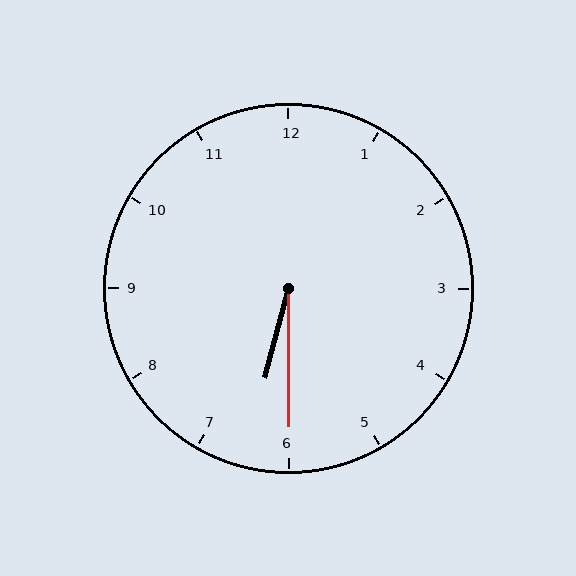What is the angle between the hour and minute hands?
Approximately 15 degrees.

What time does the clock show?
6:30.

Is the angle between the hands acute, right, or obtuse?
It is acute.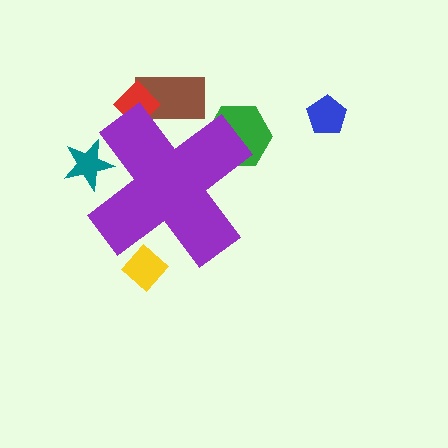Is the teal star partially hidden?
Yes, the teal star is partially hidden behind the purple cross.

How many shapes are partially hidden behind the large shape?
5 shapes are partially hidden.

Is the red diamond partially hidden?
Yes, the red diamond is partially hidden behind the purple cross.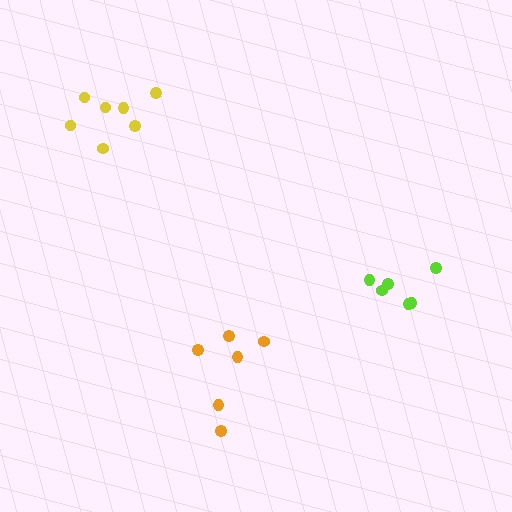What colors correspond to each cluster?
The clusters are colored: lime, orange, yellow.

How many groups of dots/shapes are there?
There are 3 groups.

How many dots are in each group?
Group 1: 6 dots, Group 2: 6 dots, Group 3: 7 dots (19 total).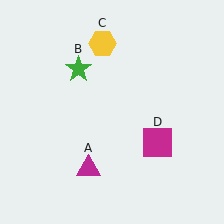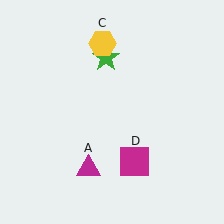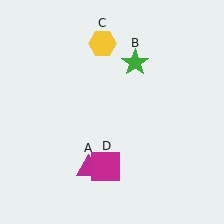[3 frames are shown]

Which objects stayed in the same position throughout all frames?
Magenta triangle (object A) and yellow hexagon (object C) remained stationary.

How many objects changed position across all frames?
2 objects changed position: green star (object B), magenta square (object D).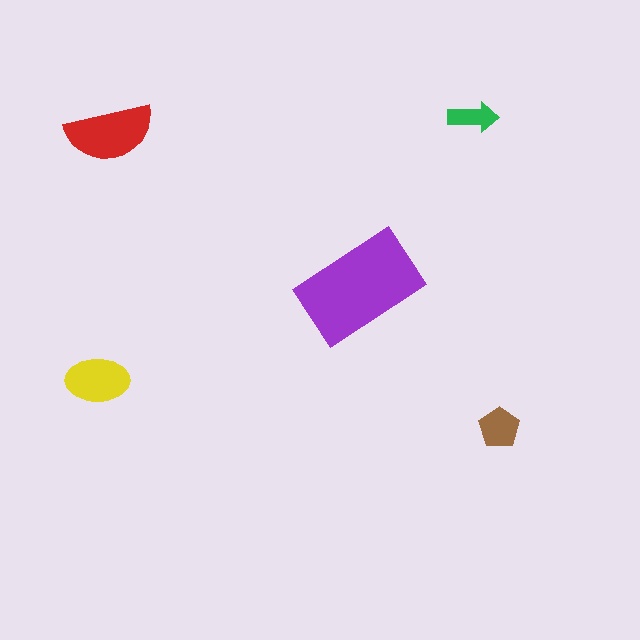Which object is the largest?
The purple rectangle.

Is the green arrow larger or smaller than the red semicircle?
Smaller.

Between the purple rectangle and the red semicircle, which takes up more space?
The purple rectangle.